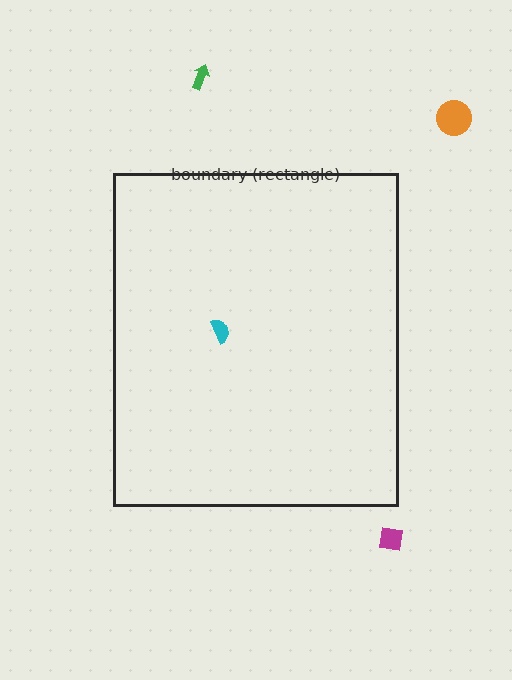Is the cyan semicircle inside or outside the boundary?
Inside.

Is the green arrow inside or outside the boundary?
Outside.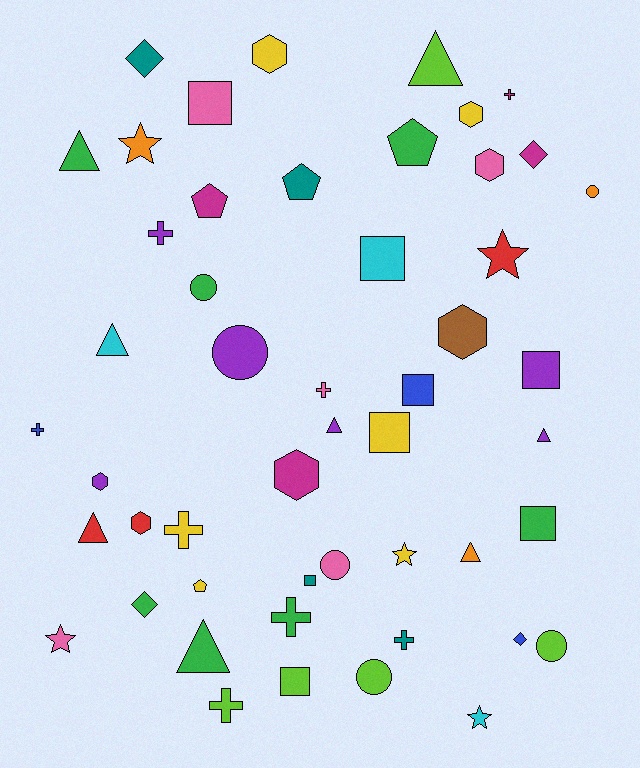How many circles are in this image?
There are 6 circles.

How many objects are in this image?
There are 50 objects.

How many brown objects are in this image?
There is 1 brown object.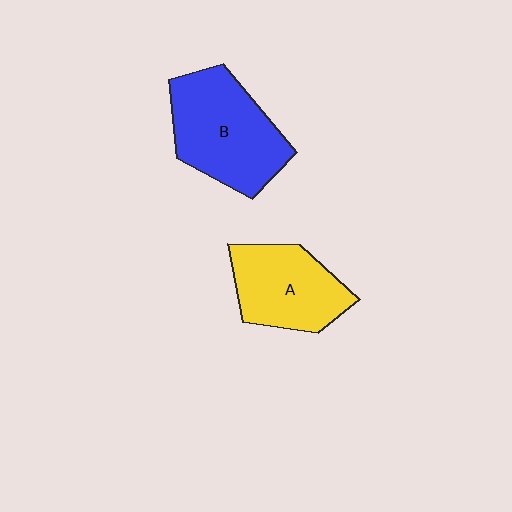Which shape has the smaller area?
Shape A (yellow).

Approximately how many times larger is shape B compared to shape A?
Approximately 1.3 times.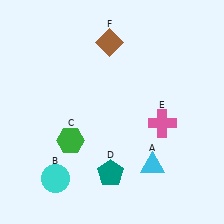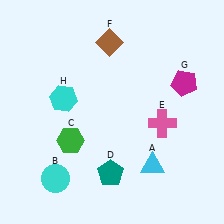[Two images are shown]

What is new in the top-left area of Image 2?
A cyan hexagon (H) was added in the top-left area of Image 2.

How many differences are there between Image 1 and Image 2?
There are 2 differences between the two images.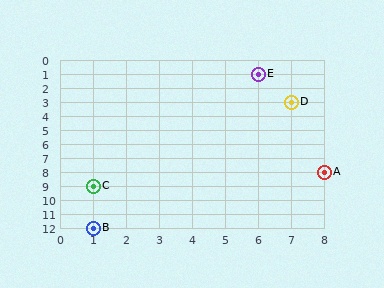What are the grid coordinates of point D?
Point D is at grid coordinates (7, 3).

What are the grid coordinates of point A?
Point A is at grid coordinates (8, 8).